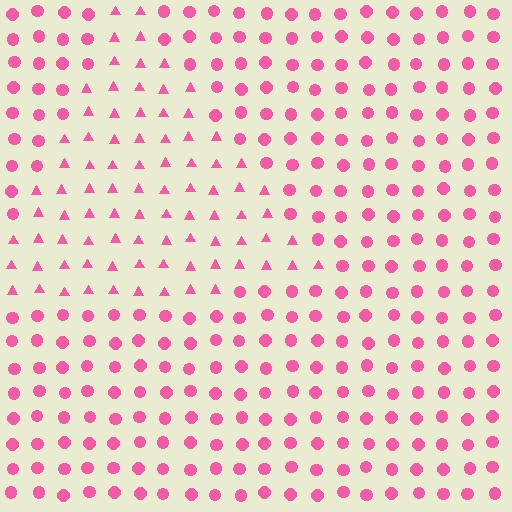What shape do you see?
I see a triangle.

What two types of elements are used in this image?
The image uses triangles inside the triangle region and circles outside it.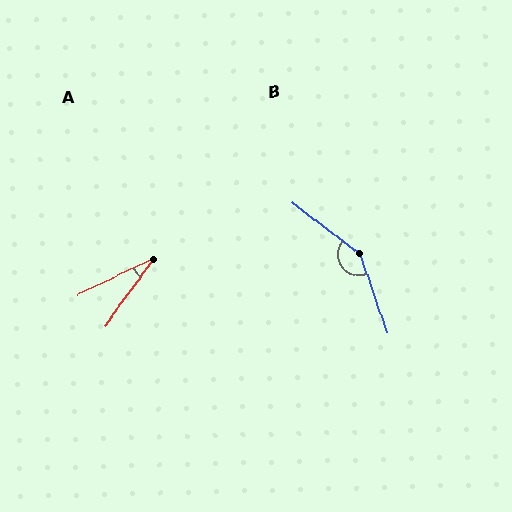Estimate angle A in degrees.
Approximately 28 degrees.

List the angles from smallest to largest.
A (28°), B (146°).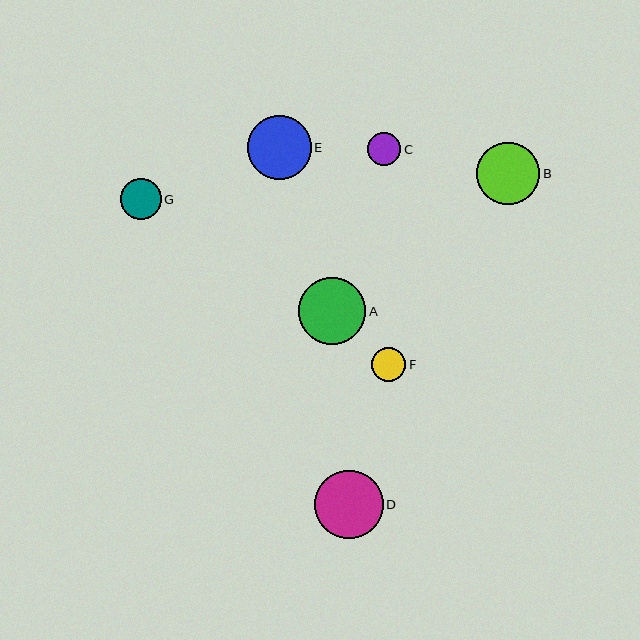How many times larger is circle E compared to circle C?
Circle E is approximately 1.9 times the size of circle C.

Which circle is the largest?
Circle D is the largest with a size of approximately 69 pixels.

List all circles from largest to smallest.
From largest to smallest: D, A, E, B, G, F, C.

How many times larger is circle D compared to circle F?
Circle D is approximately 2.0 times the size of circle F.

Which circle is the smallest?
Circle C is the smallest with a size of approximately 34 pixels.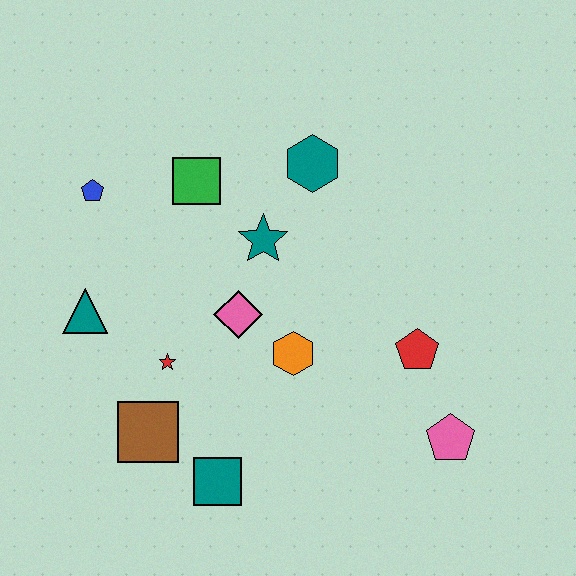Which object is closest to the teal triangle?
The red star is closest to the teal triangle.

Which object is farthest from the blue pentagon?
The pink pentagon is farthest from the blue pentagon.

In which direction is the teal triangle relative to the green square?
The teal triangle is below the green square.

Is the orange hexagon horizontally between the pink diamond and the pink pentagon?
Yes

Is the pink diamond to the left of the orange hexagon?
Yes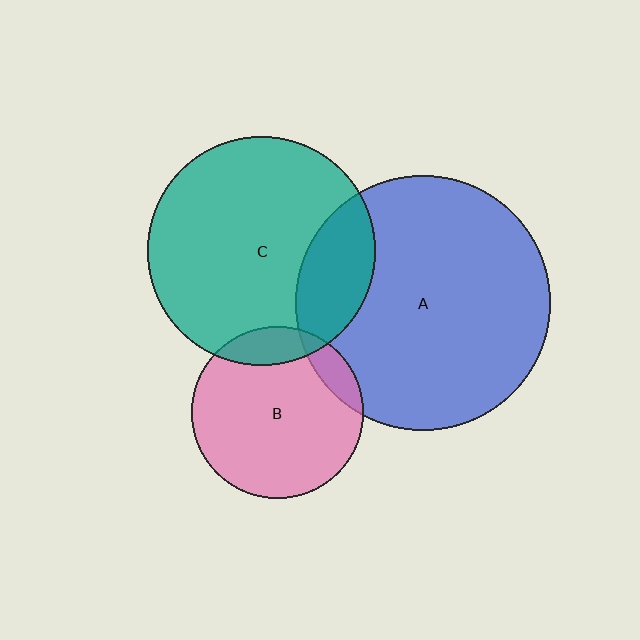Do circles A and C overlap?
Yes.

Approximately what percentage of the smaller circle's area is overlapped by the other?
Approximately 20%.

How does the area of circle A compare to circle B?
Approximately 2.2 times.